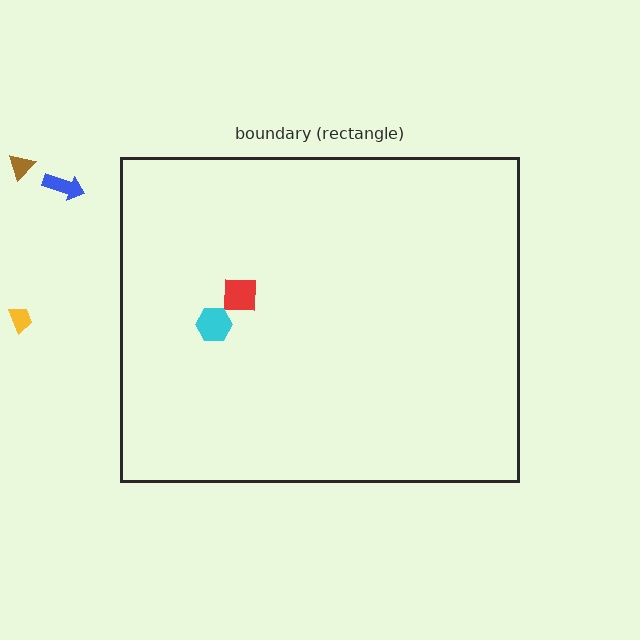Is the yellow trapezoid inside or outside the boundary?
Outside.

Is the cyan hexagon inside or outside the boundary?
Inside.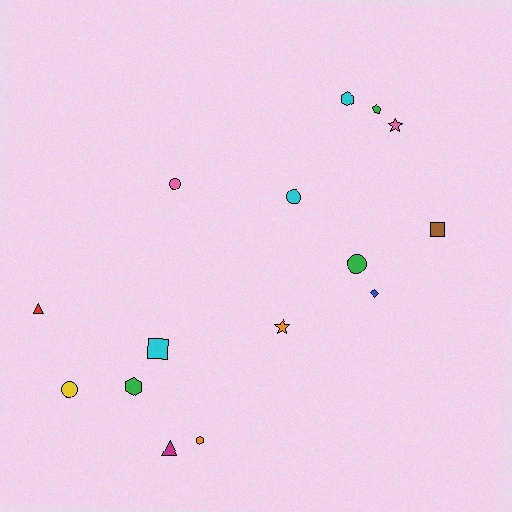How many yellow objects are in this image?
There is 1 yellow object.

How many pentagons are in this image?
There is 1 pentagon.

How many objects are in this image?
There are 15 objects.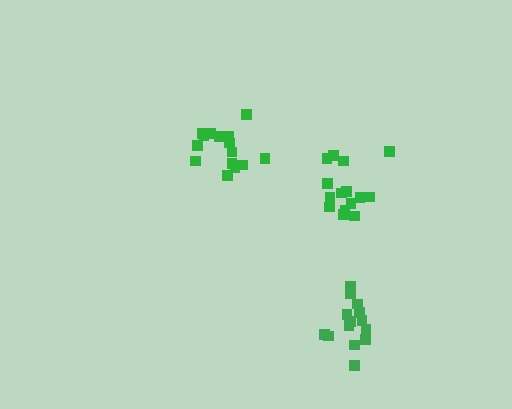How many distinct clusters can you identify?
There are 3 distinct clusters.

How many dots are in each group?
Group 1: 15 dots, Group 2: 15 dots, Group 3: 14 dots (44 total).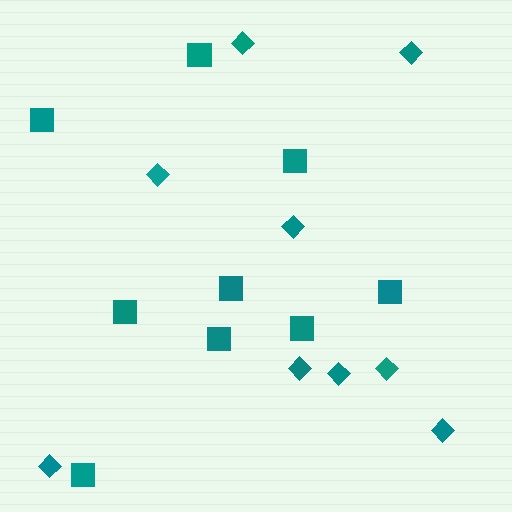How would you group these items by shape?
There are 2 groups: one group of squares (9) and one group of diamonds (9).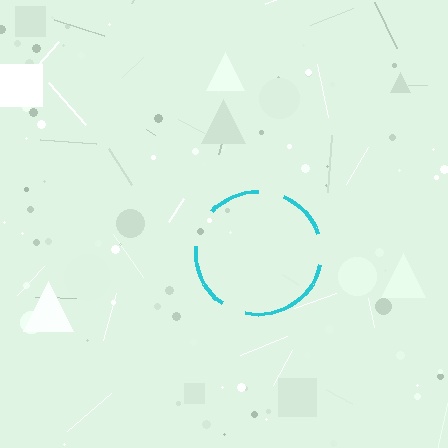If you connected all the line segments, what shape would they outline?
They would outline a circle.